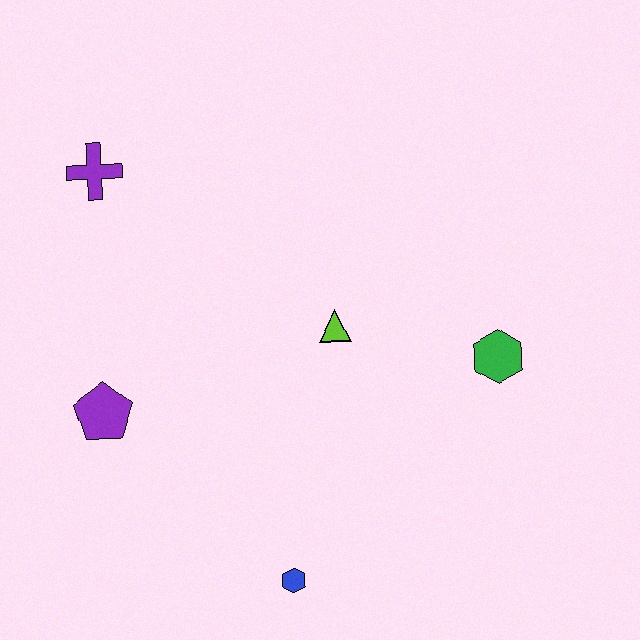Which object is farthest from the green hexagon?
The purple cross is farthest from the green hexagon.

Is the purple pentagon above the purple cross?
No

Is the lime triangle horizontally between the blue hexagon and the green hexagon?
Yes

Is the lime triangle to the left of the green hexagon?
Yes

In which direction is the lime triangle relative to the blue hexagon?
The lime triangle is above the blue hexagon.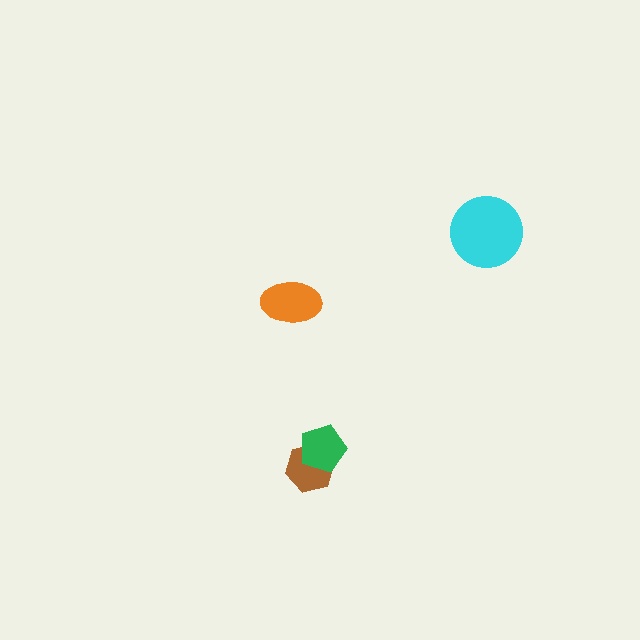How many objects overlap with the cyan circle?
0 objects overlap with the cyan circle.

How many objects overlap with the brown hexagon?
1 object overlaps with the brown hexagon.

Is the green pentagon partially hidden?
No, no other shape covers it.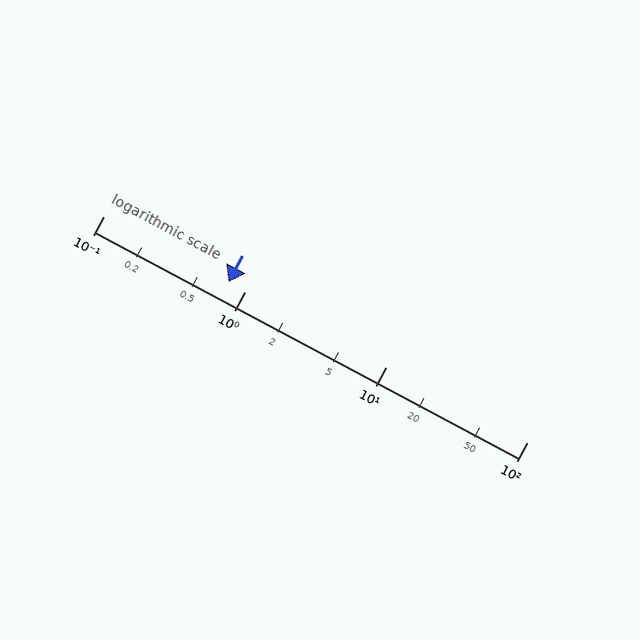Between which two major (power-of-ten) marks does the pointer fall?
The pointer is between 0.1 and 1.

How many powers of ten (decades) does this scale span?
The scale spans 3 decades, from 0.1 to 100.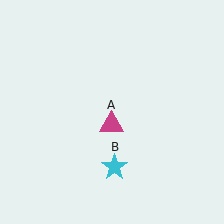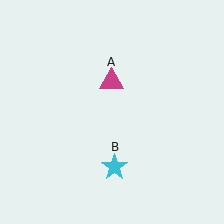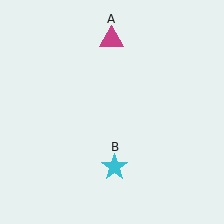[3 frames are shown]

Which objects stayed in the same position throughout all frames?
Cyan star (object B) remained stationary.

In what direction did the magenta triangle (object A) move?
The magenta triangle (object A) moved up.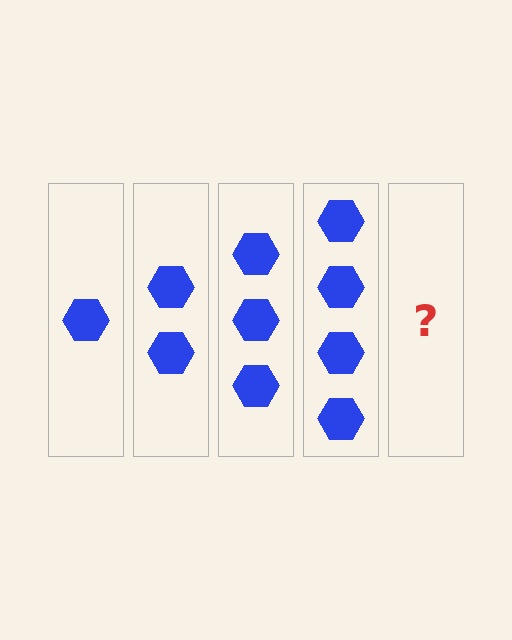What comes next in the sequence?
The next element should be 5 hexagons.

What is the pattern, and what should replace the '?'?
The pattern is that each step adds one more hexagon. The '?' should be 5 hexagons.